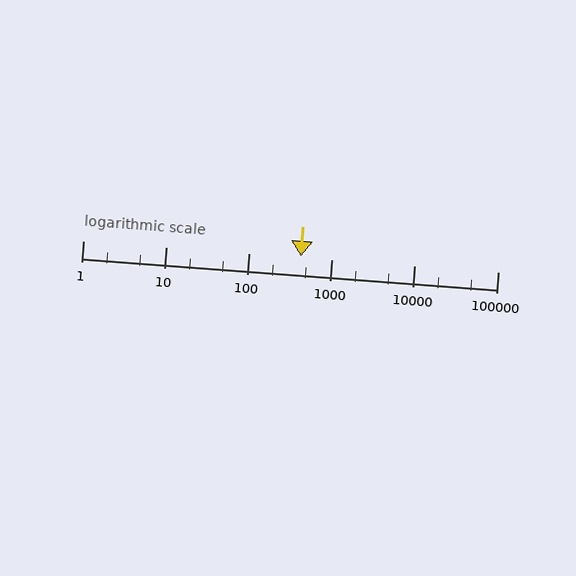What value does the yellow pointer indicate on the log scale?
The pointer indicates approximately 420.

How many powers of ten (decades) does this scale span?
The scale spans 5 decades, from 1 to 100000.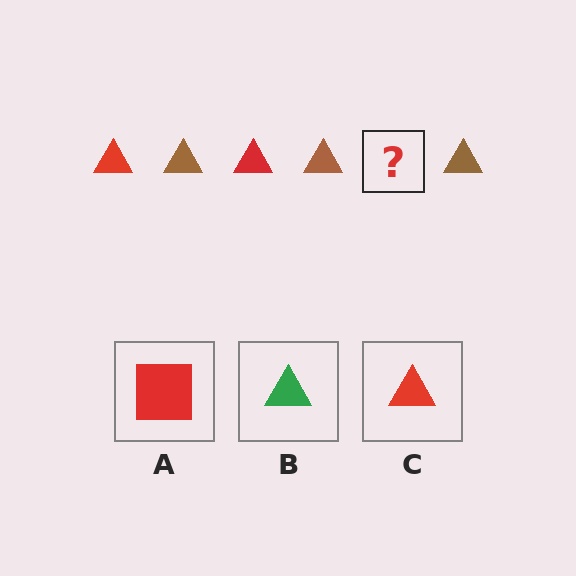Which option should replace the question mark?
Option C.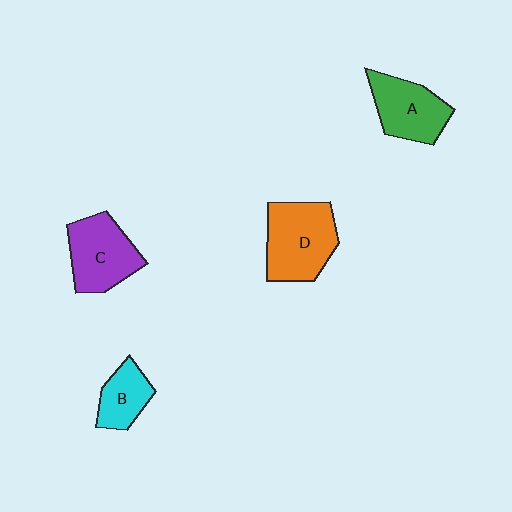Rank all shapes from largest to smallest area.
From largest to smallest: D (orange), C (purple), A (green), B (cyan).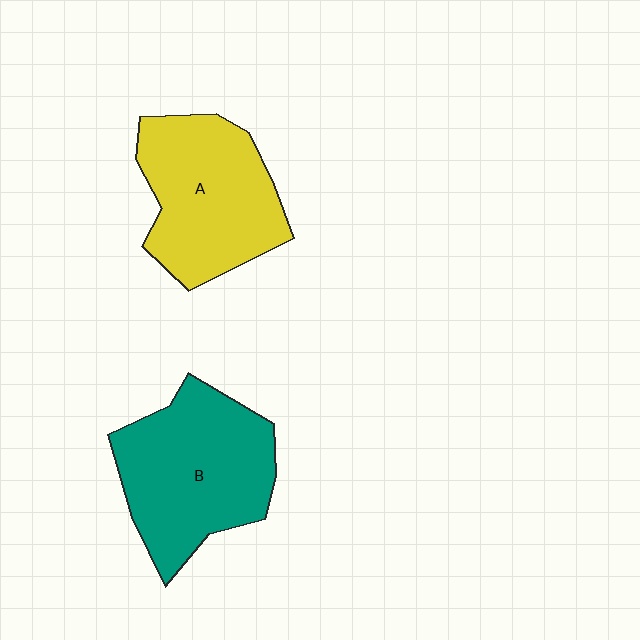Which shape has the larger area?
Shape B (teal).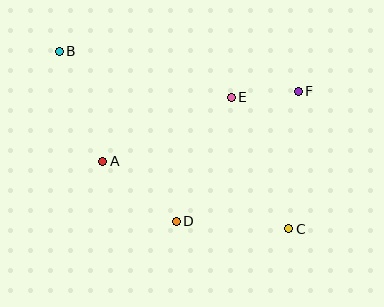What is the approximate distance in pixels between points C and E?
The distance between C and E is approximately 144 pixels.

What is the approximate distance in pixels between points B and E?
The distance between B and E is approximately 178 pixels.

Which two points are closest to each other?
Points E and F are closest to each other.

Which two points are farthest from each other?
Points B and C are farthest from each other.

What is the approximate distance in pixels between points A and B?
The distance between A and B is approximately 118 pixels.